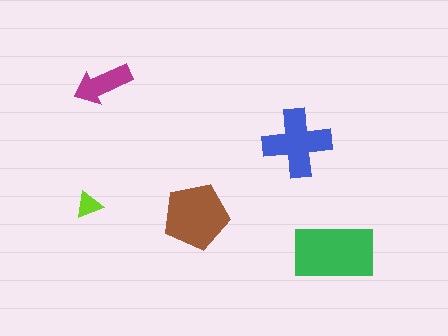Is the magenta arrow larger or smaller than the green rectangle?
Smaller.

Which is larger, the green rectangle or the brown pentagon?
The green rectangle.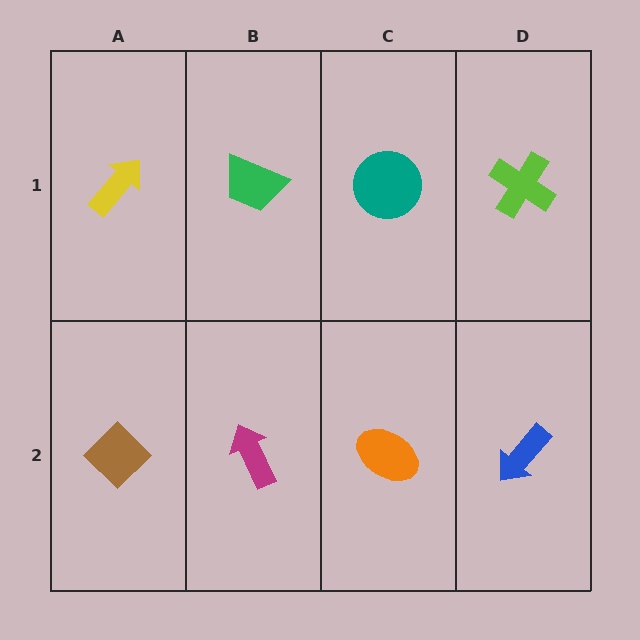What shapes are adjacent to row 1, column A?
A brown diamond (row 2, column A), a green trapezoid (row 1, column B).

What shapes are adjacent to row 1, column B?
A magenta arrow (row 2, column B), a yellow arrow (row 1, column A), a teal circle (row 1, column C).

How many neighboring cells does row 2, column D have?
2.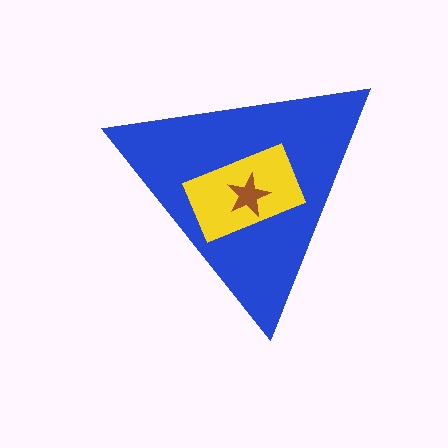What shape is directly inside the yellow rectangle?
The brown star.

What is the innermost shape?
The brown star.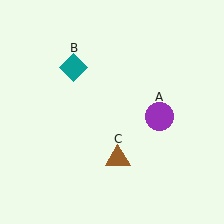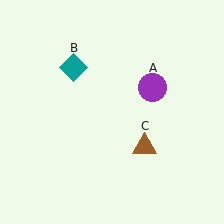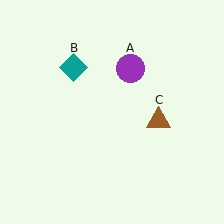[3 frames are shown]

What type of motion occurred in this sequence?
The purple circle (object A), brown triangle (object C) rotated counterclockwise around the center of the scene.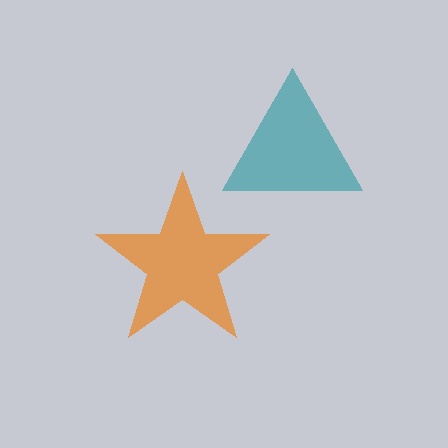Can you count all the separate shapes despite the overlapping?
Yes, there are 2 separate shapes.